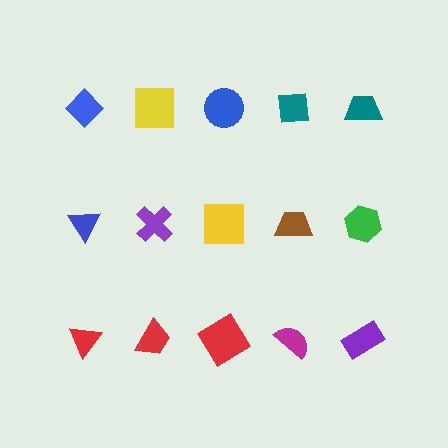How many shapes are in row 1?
5 shapes.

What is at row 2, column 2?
A purple cross.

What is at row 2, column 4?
A brown trapezoid.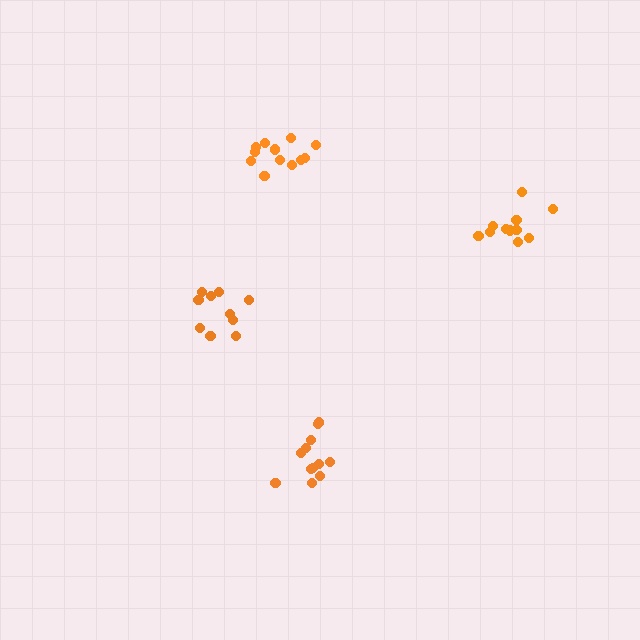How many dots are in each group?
Group 1: 12 dots, Group 2: 12 dots, Group 3: 11 dots, Group 4: 11 dots (46 total).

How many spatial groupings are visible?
There are 4 spatial groupings.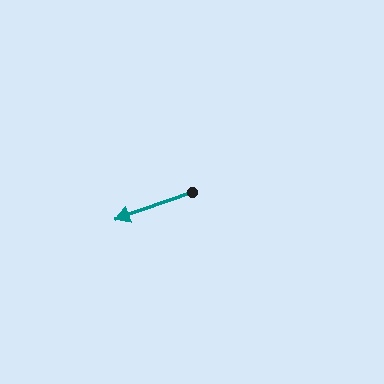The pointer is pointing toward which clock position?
Roughly 8 o'clock.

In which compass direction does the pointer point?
West.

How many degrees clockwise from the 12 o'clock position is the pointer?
Approximately 250 degrees.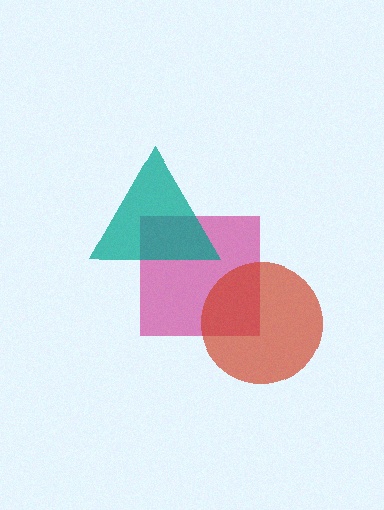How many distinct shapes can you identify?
There are 3 distinct shapes: a magenta square, a teal triangle, a red circle.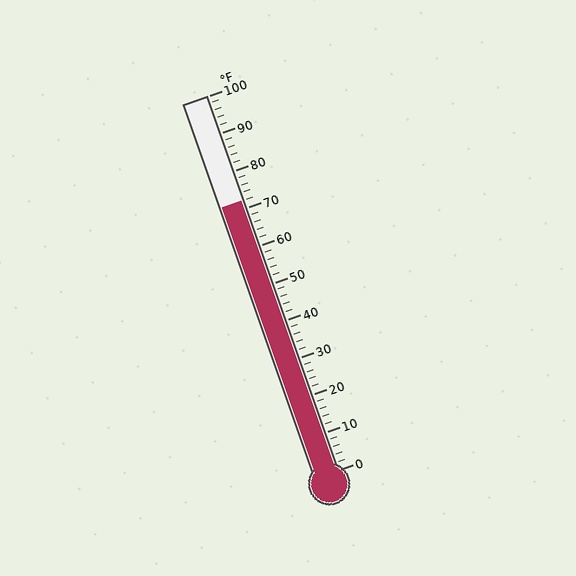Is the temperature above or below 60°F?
The temperature is above 60°F.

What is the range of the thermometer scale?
The thermometer scale ranges from 0°F to 100°F.